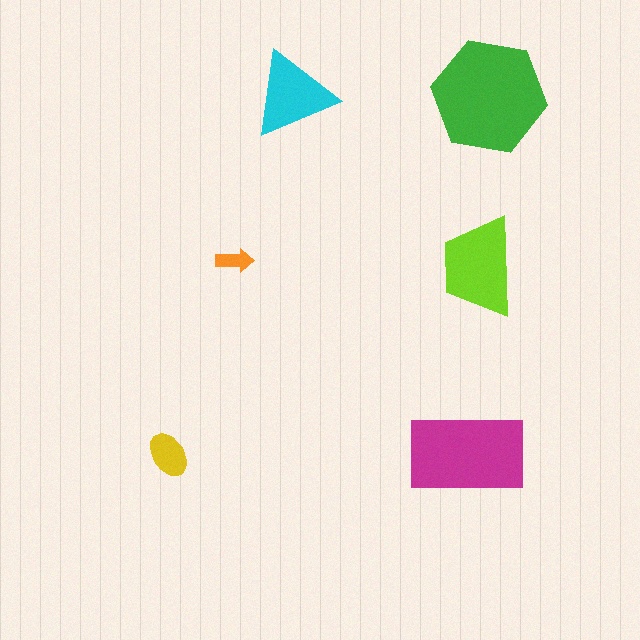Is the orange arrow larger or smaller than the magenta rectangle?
Smaller.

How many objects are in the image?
There are 6 objects in the image.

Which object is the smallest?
The orange arrow.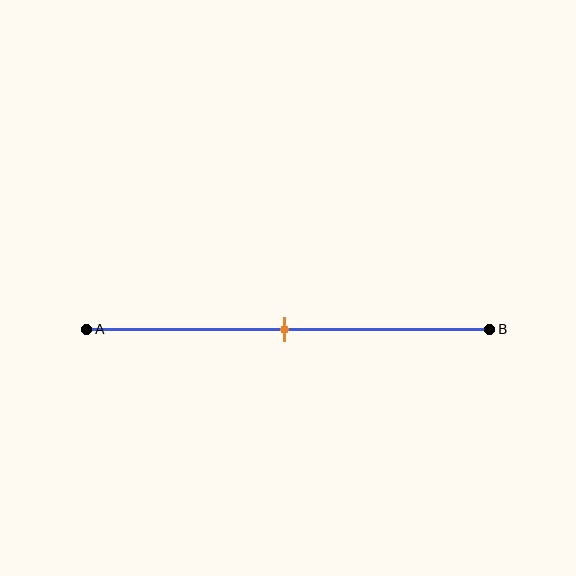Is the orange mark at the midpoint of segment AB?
Yes, the mark is approximately at the midpoint.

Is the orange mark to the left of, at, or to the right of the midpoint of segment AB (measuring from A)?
The orange mark is approximately at the midpoint of segment AB.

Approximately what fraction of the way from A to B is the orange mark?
The orange mark is approximately 50% of the way from A to B.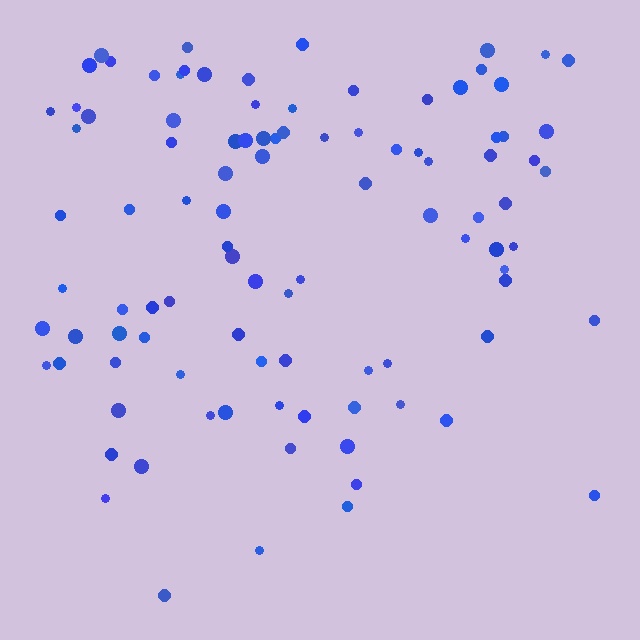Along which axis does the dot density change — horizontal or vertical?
Vertical.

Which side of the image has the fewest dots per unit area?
The bottom.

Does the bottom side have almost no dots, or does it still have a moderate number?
Still a moderate number, just noticeably fewer than the top.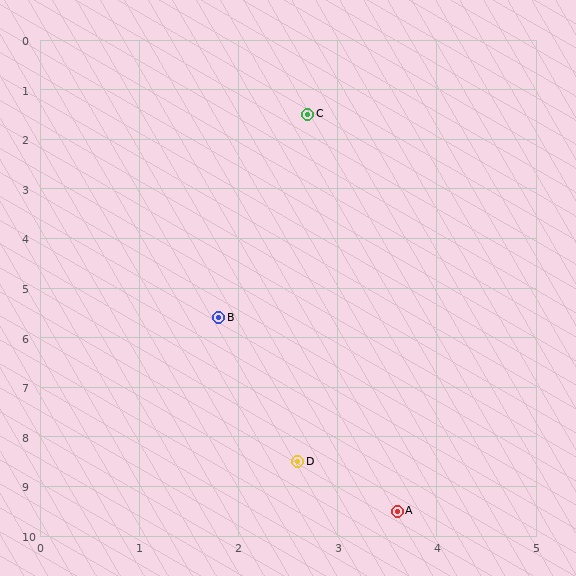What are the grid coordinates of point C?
Point C is at approximately (2.7, 1.5).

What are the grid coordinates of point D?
Point D is at approximately (2.6, 8.5).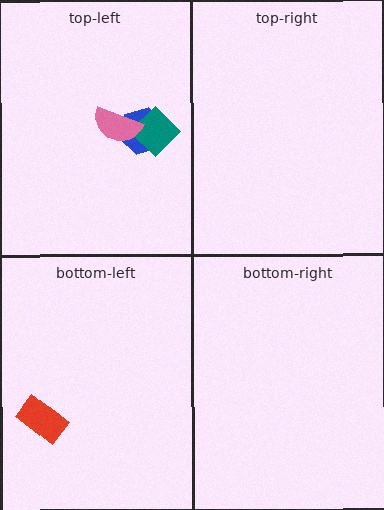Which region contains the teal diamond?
The top-left region.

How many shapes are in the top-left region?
3.